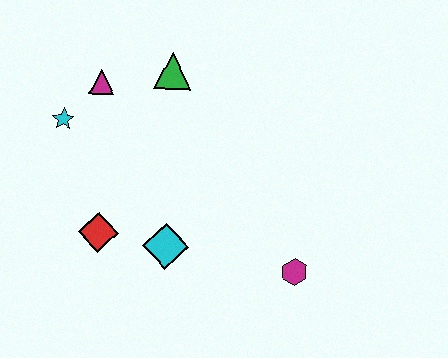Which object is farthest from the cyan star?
The magenta hexagon is farthest from the cyan star.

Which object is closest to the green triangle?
The magenta triangle is closest to the green triangle.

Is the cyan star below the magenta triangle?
Yes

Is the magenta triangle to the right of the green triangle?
No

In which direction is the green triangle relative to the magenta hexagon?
The green triangle is above the magenta hexagon.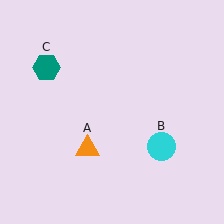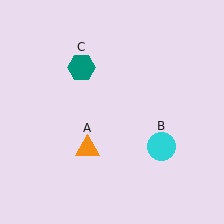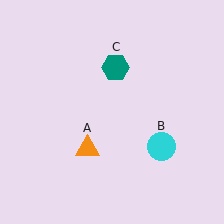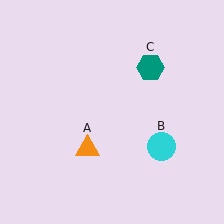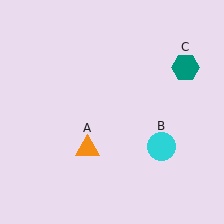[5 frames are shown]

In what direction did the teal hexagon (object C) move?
The teal hexagon (object C) moved right.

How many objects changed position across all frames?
1 object changed position: teal hexagon (object C).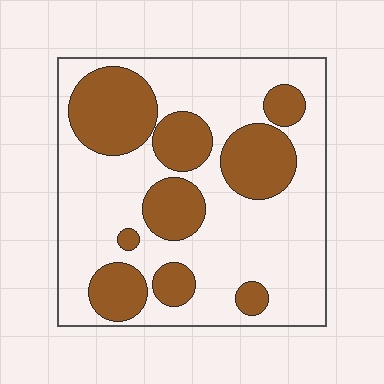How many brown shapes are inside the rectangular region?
9.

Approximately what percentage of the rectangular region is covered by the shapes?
Approximately 35%.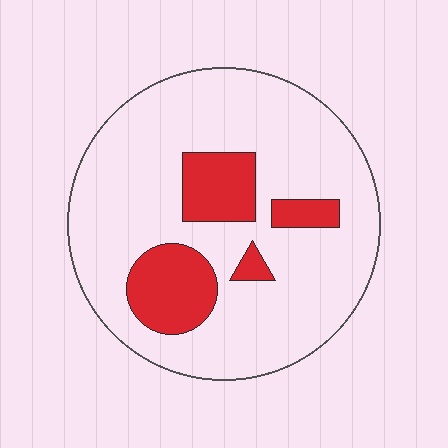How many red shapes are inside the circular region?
4.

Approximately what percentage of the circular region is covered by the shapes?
Approximately 20%.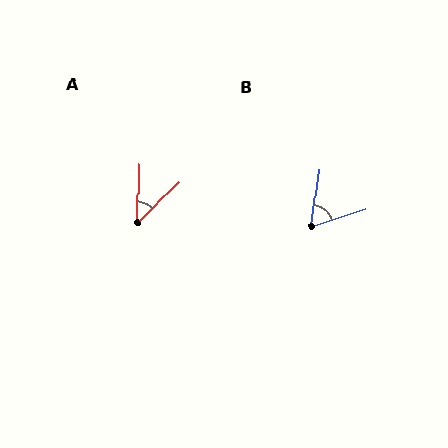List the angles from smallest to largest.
A (43°), B (64°).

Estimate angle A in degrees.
Approximately 43 degrees.